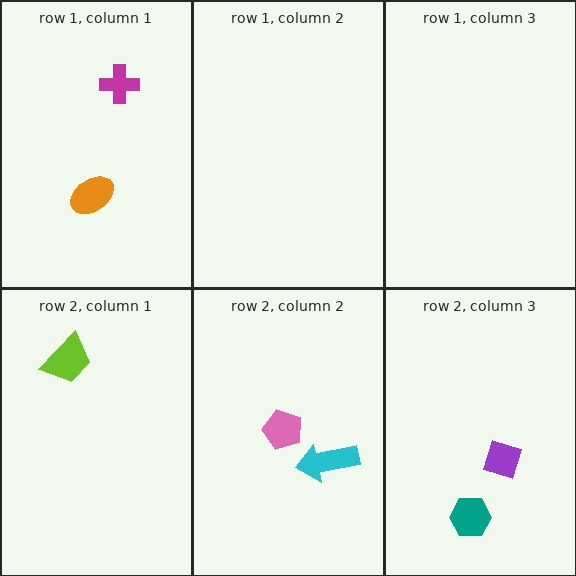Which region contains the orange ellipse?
The row 1, column 1 region.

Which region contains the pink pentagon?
The row 2, column 2 region.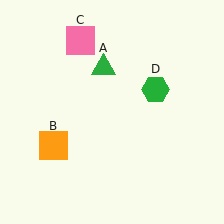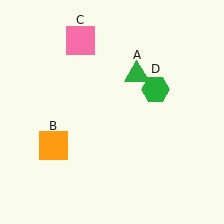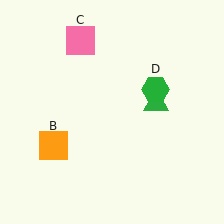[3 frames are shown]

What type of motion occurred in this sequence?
The green triangle (object A) rotated clockwise around the center of the scene.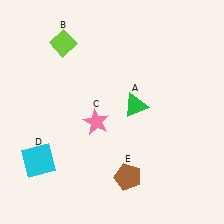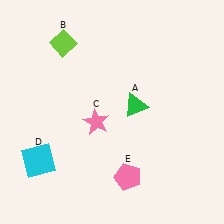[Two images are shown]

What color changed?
The pentagon (E) changed from brown in Image 1 to pink in Image 2.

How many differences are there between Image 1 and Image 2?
There is 1 difference between the two images.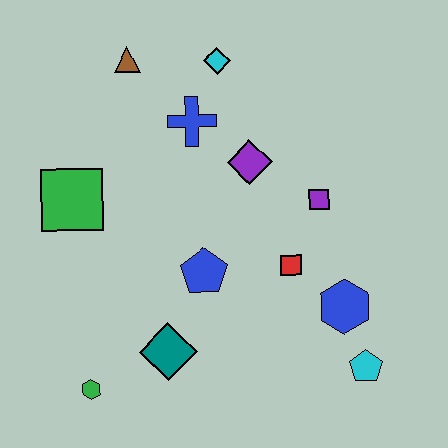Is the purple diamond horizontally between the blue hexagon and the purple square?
No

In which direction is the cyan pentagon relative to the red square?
The cyan pentagon is below the red square.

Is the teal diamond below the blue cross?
Yes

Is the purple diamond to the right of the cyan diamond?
Yes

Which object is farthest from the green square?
The cyan pentagon is farthest from the green square.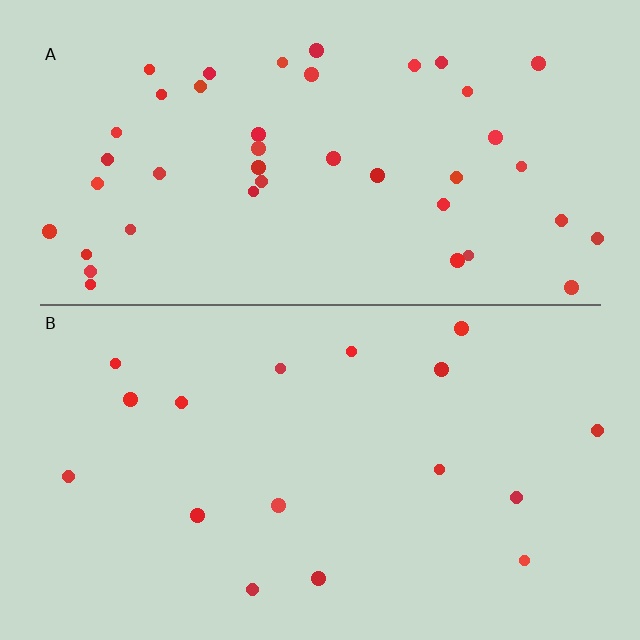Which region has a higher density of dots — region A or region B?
A (the top).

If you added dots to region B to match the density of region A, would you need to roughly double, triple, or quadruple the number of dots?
Approximately triple.